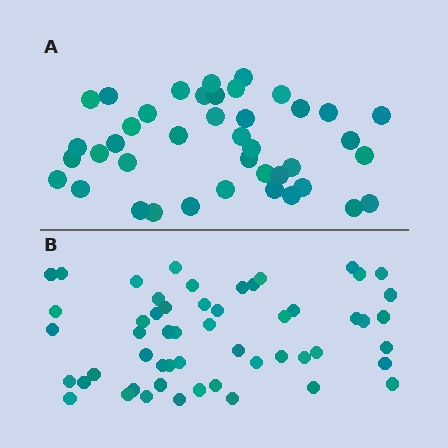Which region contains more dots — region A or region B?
Region B (the bottom region) has more dots.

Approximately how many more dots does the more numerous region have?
Region B has approximately 15 more dots than region A.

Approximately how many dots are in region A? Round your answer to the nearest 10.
About 40 dots. (The exact count is 41, which rounds to 40.)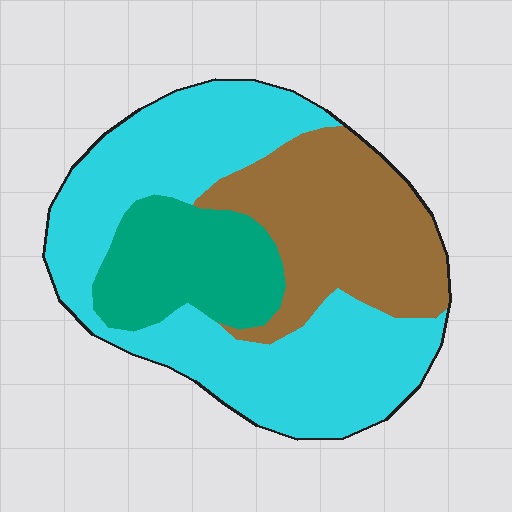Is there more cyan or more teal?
Cyan.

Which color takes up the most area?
Cyan, at roughly 50%.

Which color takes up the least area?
Teal, at roughly 20%.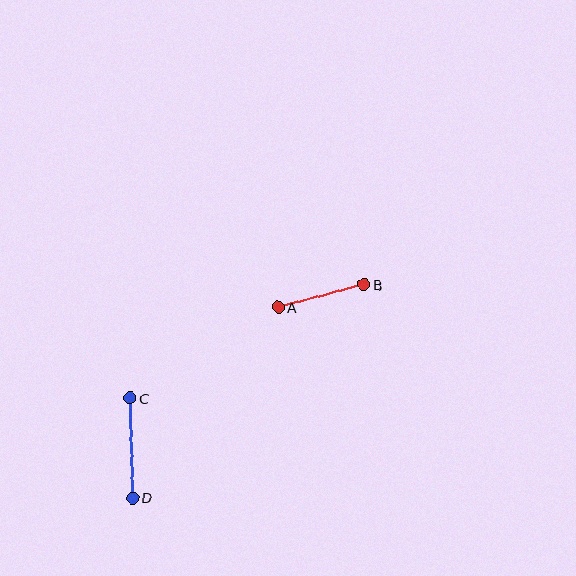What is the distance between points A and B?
The distance is approximately 89 pixels.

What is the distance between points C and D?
The distance is approximately 100 pixels.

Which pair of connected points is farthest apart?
Points C and D are farthest apart.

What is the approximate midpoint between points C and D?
The midpoint is at approximately (131, 448) pixels.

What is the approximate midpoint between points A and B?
The midpoint is at approximately (321, 296) pixels.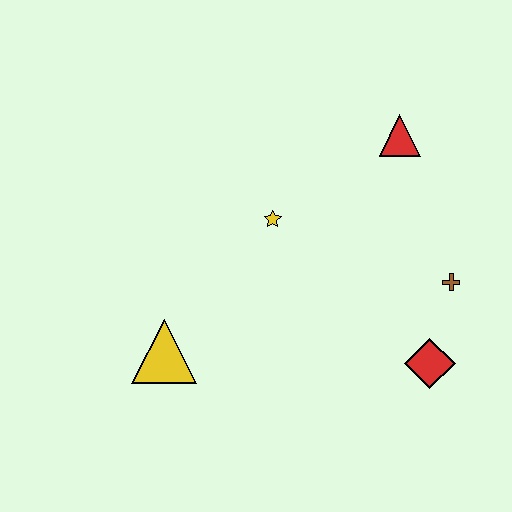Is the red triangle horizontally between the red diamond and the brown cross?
No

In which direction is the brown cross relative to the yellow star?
The brown cross is to the right of the yellow star.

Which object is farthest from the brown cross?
The yellow triangle is farthest from the brown cross.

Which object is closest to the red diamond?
The brown cross is closest to the red diamond.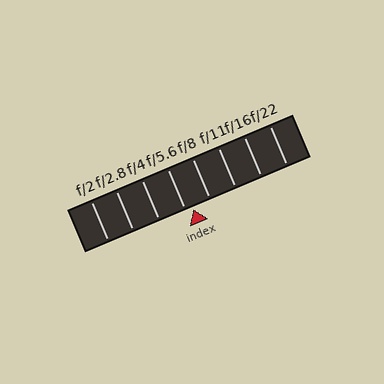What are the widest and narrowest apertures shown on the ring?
The widest aperture shown is f/2 and the narrowest is f/22.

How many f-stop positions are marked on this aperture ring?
There are 8 f-stop positions marked.